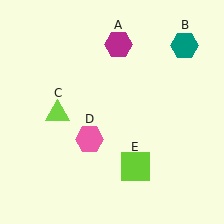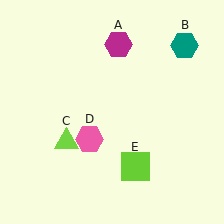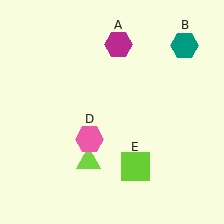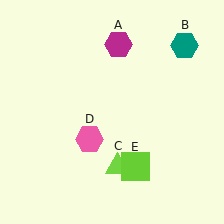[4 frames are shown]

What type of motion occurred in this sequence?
The lime triangle (object C) rotated counterclockwise around the center of the scene.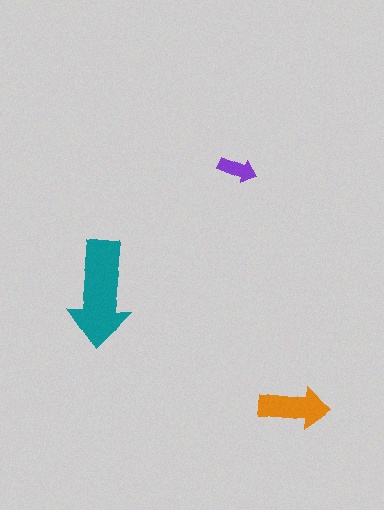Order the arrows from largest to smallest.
the teal one, the orange one, the purple one.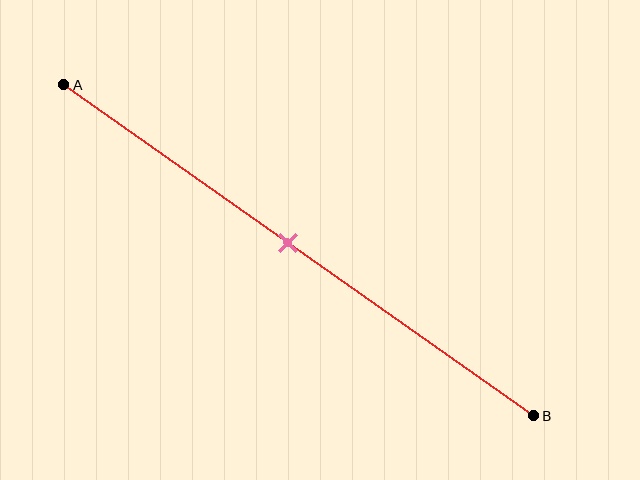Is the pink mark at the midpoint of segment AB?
Yes, the mark is approximately at the midpoint.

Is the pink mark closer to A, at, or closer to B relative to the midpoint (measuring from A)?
The pink mark is approximately at the midpoint of segment AB.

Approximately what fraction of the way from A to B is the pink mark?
The pink mark is approximately 50% of the way from A to B.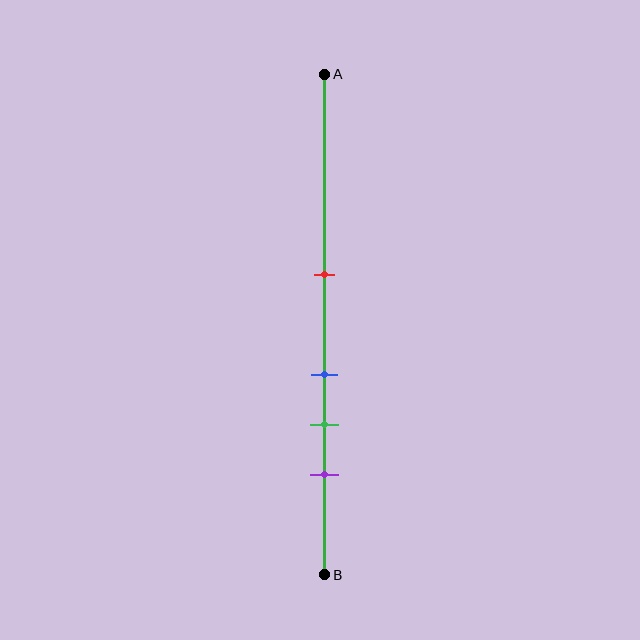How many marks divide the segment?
There are 4 marks dividing the segment.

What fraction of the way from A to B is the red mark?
The red mark is approximately 40% (0.4) of the way from A to B.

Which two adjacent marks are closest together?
The blue and green marks are the closest adjacent pair.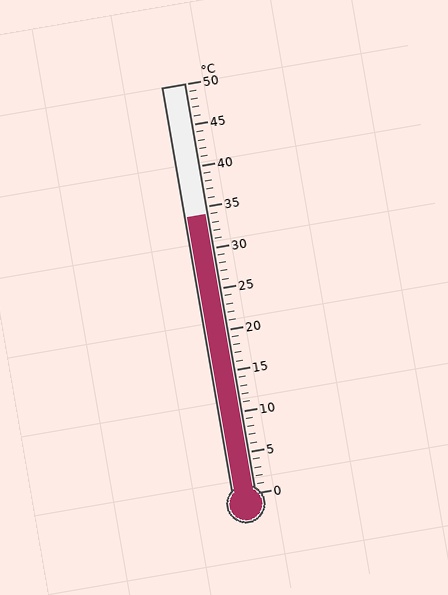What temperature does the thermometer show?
The thermometer shows approximately 34°C.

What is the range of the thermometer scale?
The thermometer scale ranges from 0°C to 50°C.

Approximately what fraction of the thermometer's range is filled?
The thermometer is filled to approximately 70% of its range.